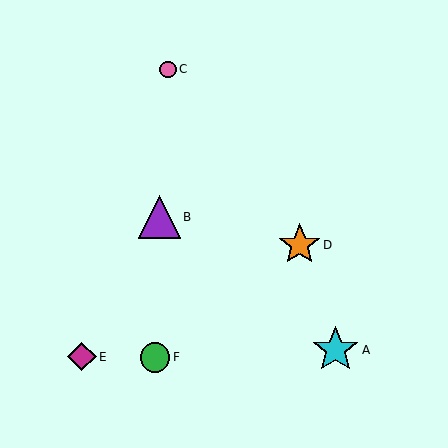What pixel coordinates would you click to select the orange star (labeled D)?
Click at (300, 245) to select the orange star D.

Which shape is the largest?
The cyan star (labeled A) is the largest.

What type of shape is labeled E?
Shape E is a magenta diamond.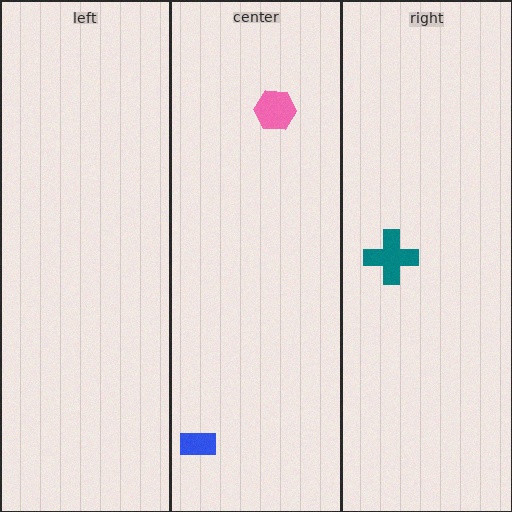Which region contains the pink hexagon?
The center region.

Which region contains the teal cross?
The right region.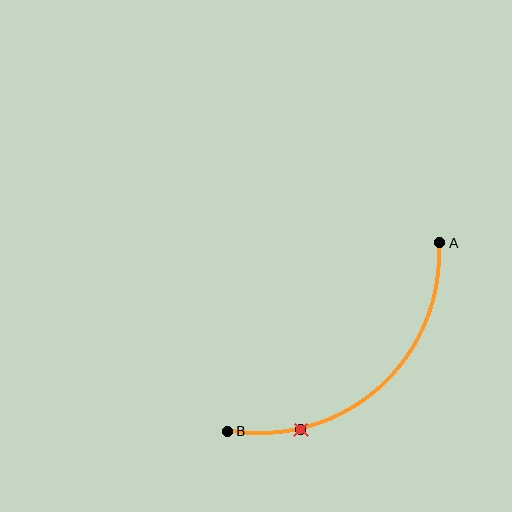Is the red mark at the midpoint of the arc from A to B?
No. The red mark lies on the arc but is closer to endpoint B. The arc midpoint would be at the point on the curve equidistant along the arc from both A and B.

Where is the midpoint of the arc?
The arc midpoint is the point on the curve farthest from the straight line joining A and B. It sits below and to the right of that line.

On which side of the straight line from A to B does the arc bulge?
The arc bulges below and to the right of the straight line connecting A and B.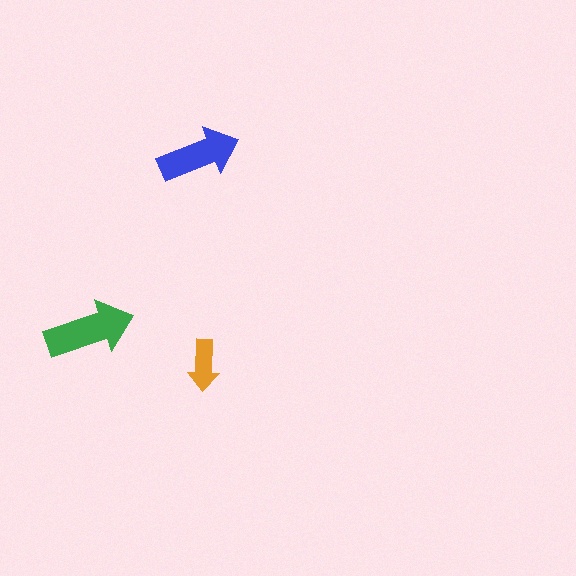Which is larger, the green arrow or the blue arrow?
The green one.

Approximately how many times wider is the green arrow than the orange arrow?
About 1.5 times wider.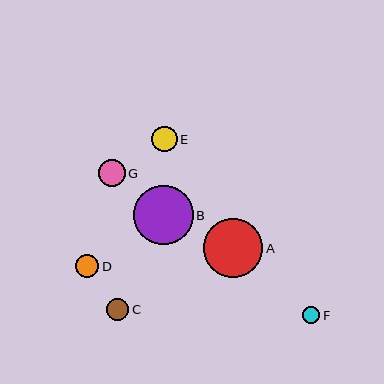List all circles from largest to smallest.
From largest to smallest: A, B, G, E, D, C, F.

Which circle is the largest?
Circle A is the largest with a size of approximately 60 pixels.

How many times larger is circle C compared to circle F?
Circle C is approximately 1.3 times the size of circle F.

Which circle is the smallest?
Circle F is the smallest with a size of approximately 17 pixels.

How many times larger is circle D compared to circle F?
Circle D is approximately 1.4 times the size of circle F.